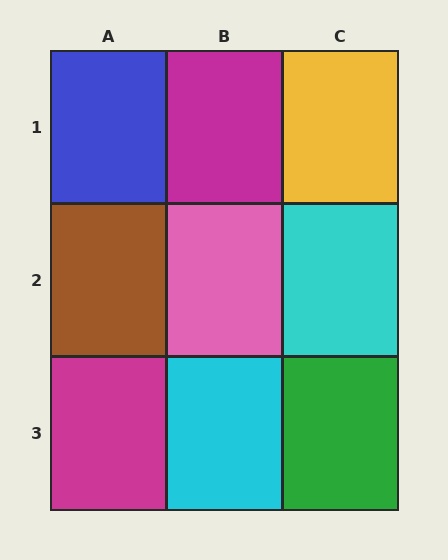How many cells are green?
1 cell is green.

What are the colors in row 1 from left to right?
Blue, magenta, yellow.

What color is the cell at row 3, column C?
Green.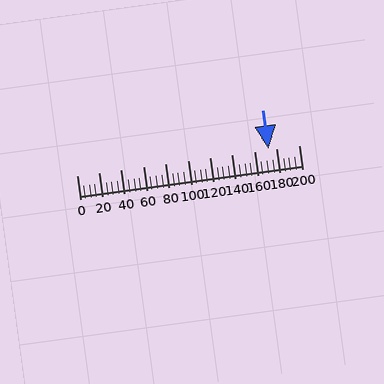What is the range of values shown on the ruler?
The ruler shows values from 0 to 200.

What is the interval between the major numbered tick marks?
The major tick marks are spaced 20 units apart.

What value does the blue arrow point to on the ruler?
The blue arrow points to approximately 173.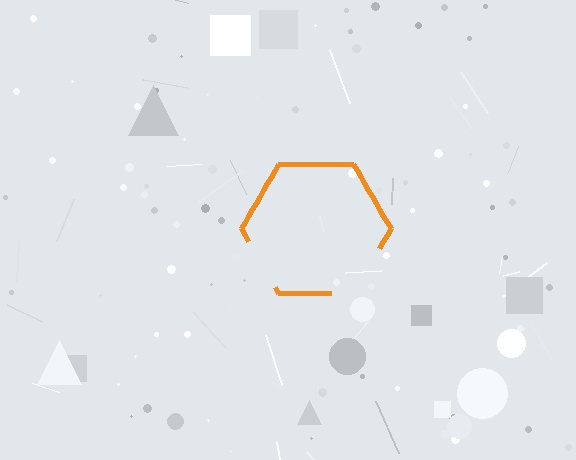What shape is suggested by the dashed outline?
The dashed outline suggests a hexagon.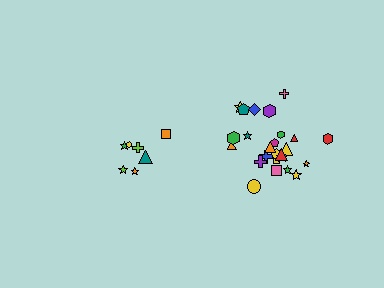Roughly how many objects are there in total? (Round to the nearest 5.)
Roughly 30 objects in total.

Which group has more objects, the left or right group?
The right group.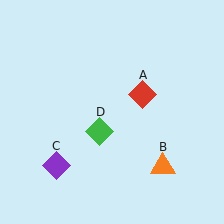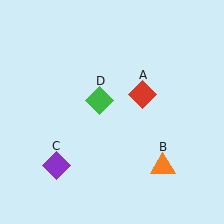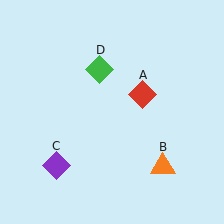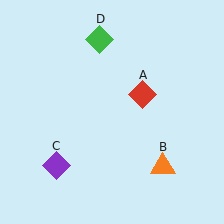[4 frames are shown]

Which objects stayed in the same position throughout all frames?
Red diamond (object A) and orange triangle (object B) and purple diamond (object C) remained stationary.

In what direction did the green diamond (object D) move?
The green diamond (object D) moved up.